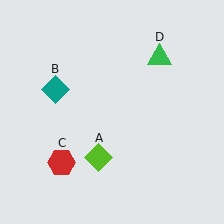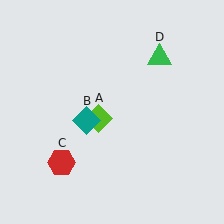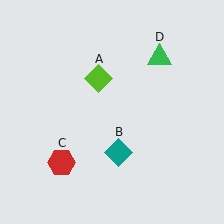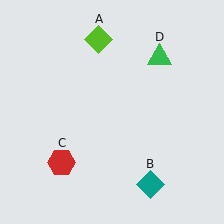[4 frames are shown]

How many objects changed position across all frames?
2 objects changed position: lime diamond (object A), teal diamond (object B).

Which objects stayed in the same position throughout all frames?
Red hexagon (object C) and green triangle (object D) remained stationary.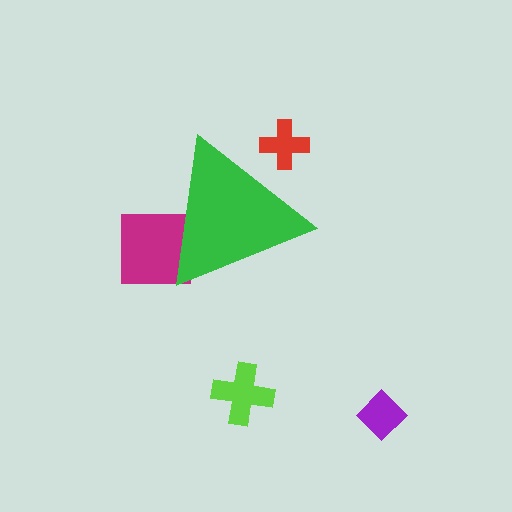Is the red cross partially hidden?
Yes, the red cross is partially hidden behind the green triangle.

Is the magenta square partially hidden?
Yes, the magenta square is partially hidden behind the green triangle.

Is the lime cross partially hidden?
No, the lime cross is fully visible.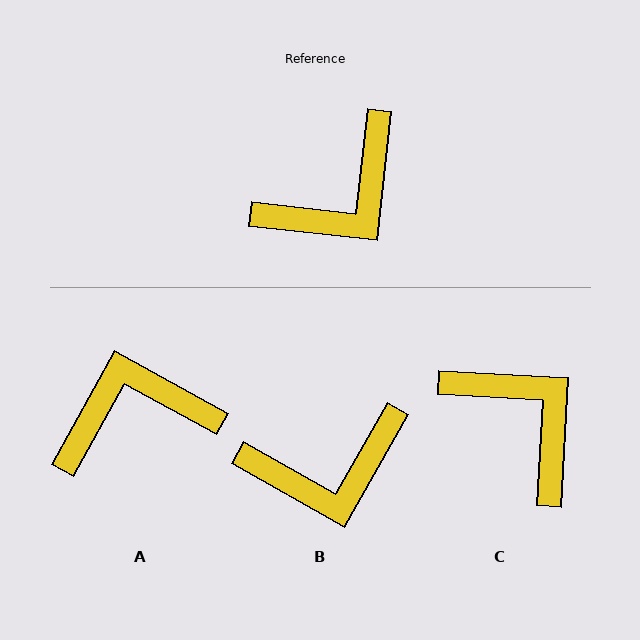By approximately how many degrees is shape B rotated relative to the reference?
Approximately 23 degrees clockwise.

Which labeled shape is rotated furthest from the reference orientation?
A, about 158 degrees away.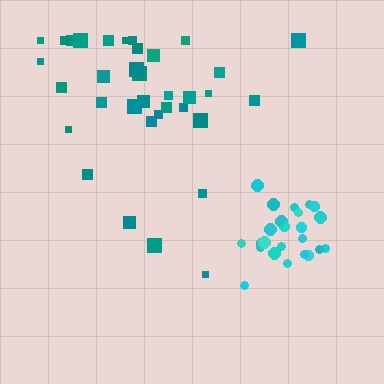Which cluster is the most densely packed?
Cyan.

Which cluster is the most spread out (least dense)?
Teal.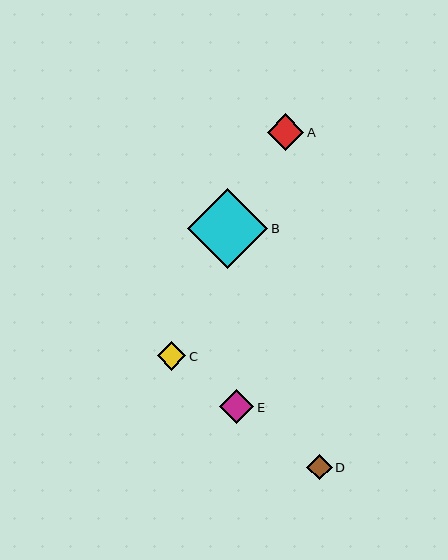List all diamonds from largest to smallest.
From largest to smallest: B, A, E, C, D.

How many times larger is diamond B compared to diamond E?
Diamond B is approximately 2.4 times the size of diamond E.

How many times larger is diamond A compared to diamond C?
Diamond A is approximately 1.3 times the size of diamond C.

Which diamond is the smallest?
Diamond D is the smallest with a size of approximately 26 pixels.